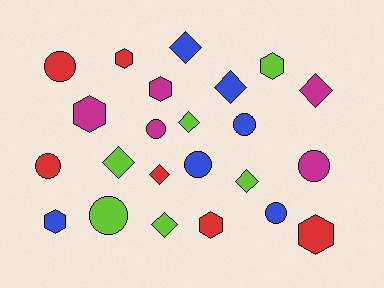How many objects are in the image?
There are 23 objects.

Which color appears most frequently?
Red, with 6 objects.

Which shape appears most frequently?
Circle, with 8 objects.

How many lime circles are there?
There is 1 lime circle.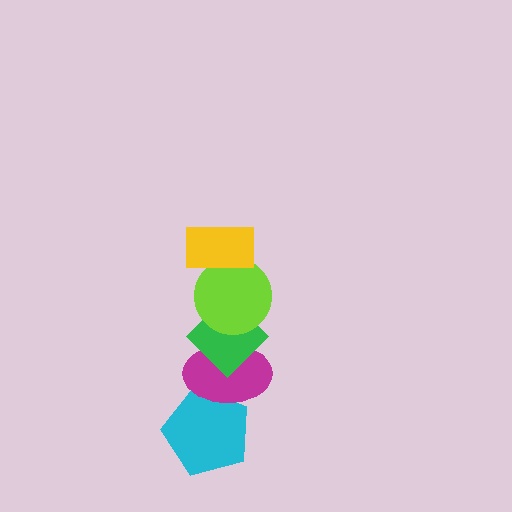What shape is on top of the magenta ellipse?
The green diamond is on top of the magenta ellipse.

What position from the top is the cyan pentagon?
The cyan pentagon is 5th from the top.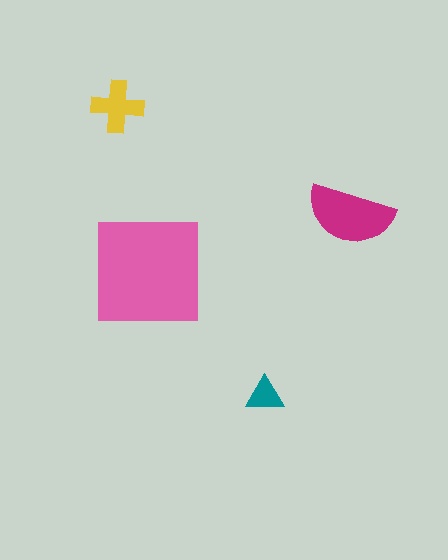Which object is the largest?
The pink square.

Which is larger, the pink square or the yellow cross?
The pink square.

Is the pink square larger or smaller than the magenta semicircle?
Larger.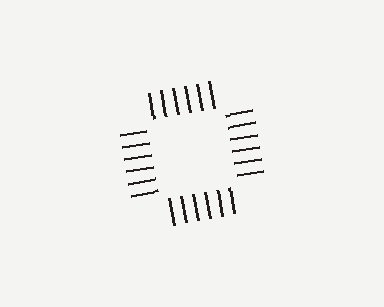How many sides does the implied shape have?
4 sides — the line-ends trace a square.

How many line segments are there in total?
24 — 6 along each of the 4 edges.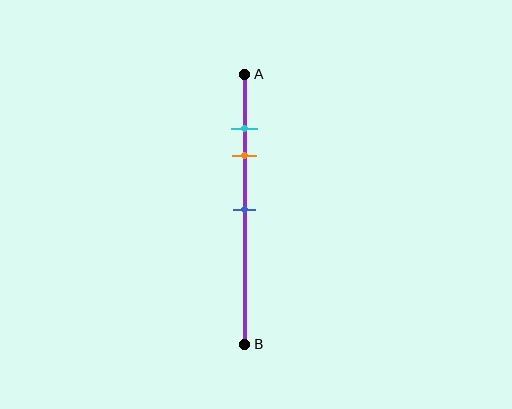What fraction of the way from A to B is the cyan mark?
The cyan mark is approximately 20% (0.2) of the way from A to B.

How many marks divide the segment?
There are 3 marks dividing the segment.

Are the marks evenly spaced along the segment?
No, the marks are not evenly spaced.